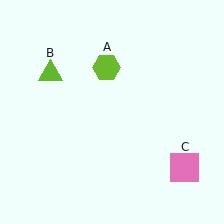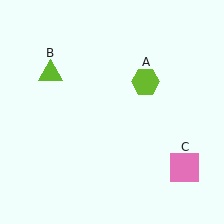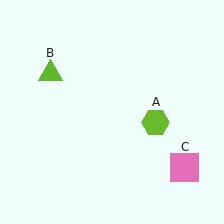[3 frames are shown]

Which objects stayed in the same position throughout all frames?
Lime triangle (object B) and pink square (object C) remained stationary.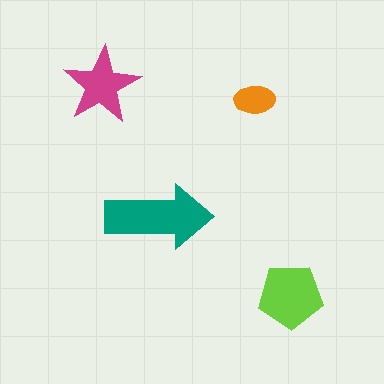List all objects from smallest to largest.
The orange ellipse, the magenta star, the lime pentagon, the teal arrow.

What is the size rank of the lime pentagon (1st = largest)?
2nd.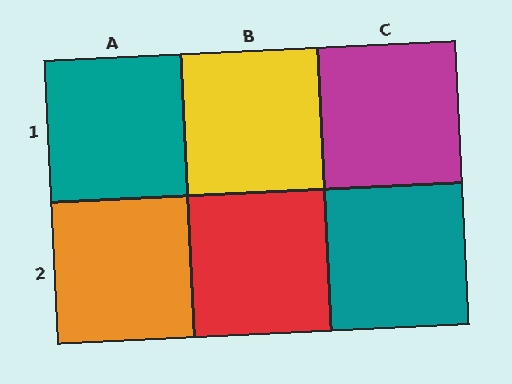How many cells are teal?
2 cells are teal.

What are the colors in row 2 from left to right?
Orange, red, teal.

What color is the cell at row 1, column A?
Teal.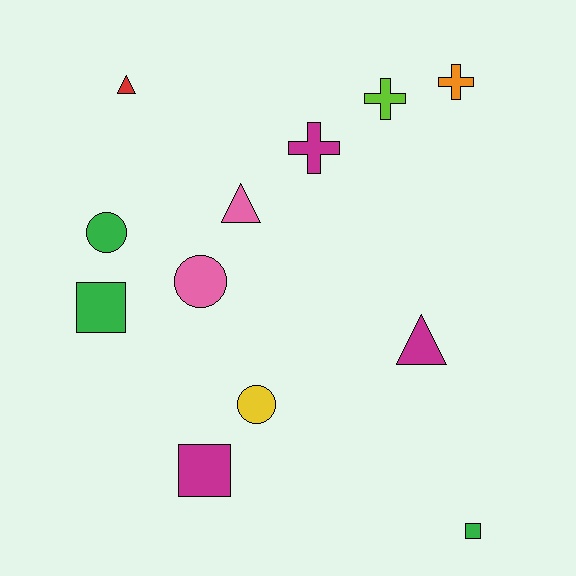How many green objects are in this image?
There are 3 green objects.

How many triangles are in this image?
There are 3 triangles.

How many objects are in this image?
There are 12 objects.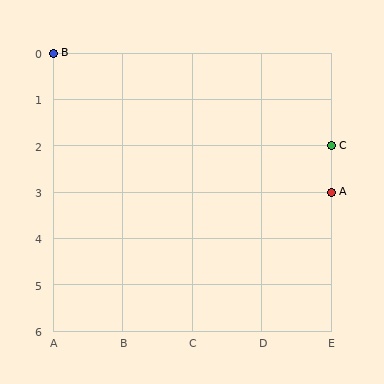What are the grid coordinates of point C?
Point C is at grid coordinates (E, 2).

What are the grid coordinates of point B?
Point B is at grid coordinates (A, 0).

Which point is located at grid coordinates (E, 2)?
Point C is at (E, 2).